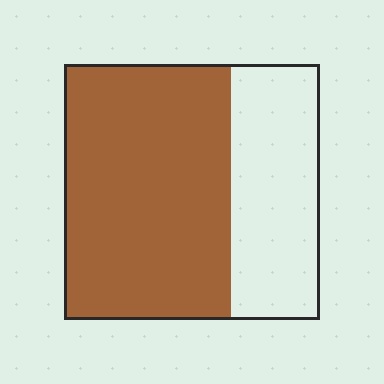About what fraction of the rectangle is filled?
About two thirds (2/3).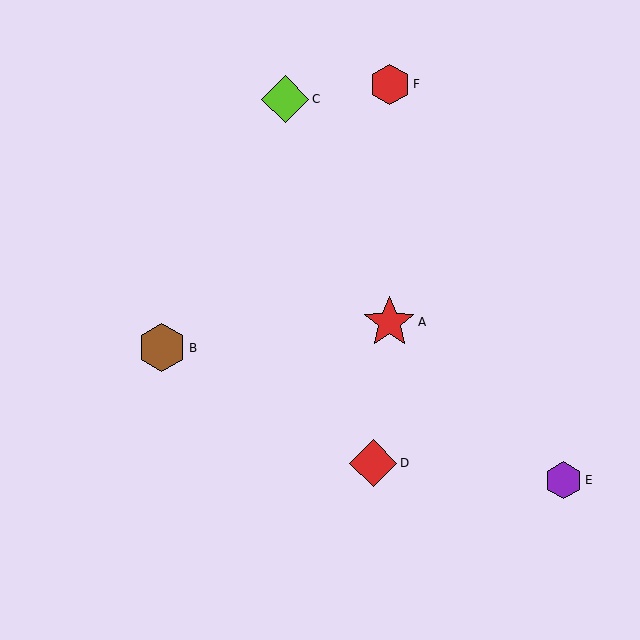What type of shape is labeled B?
Shape B is a brown hexagon.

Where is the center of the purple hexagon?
The center of the purple hexagon is at (563, 480).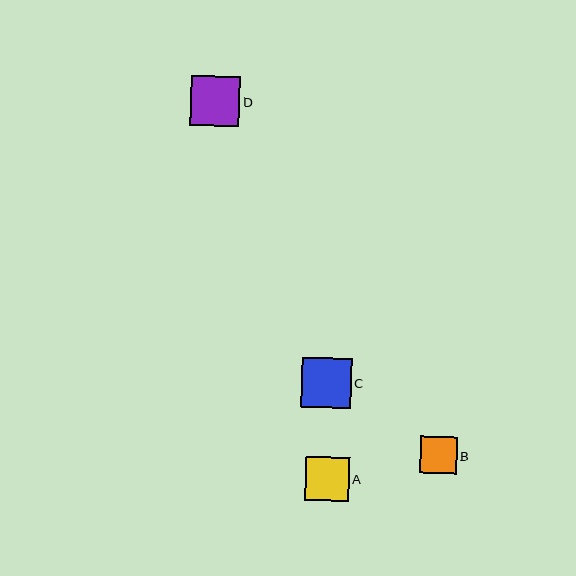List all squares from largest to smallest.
From largest to smallest: D, C, A, B.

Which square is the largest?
Square D is the largest with a size of approximately 50 pixels.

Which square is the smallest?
Square B is the smallest with a size of approximately 37 pixels.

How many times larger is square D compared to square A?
Square D is approximately 1.1 times the size of square A.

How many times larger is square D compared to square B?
Square D is approximately 1.4 times the size of square B.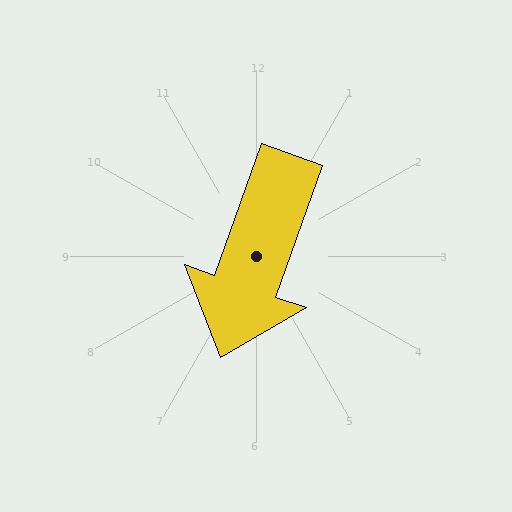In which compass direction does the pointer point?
South.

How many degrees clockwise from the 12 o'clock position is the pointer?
Approximately 200 degrees.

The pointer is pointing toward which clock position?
Roughly 7 o'clock.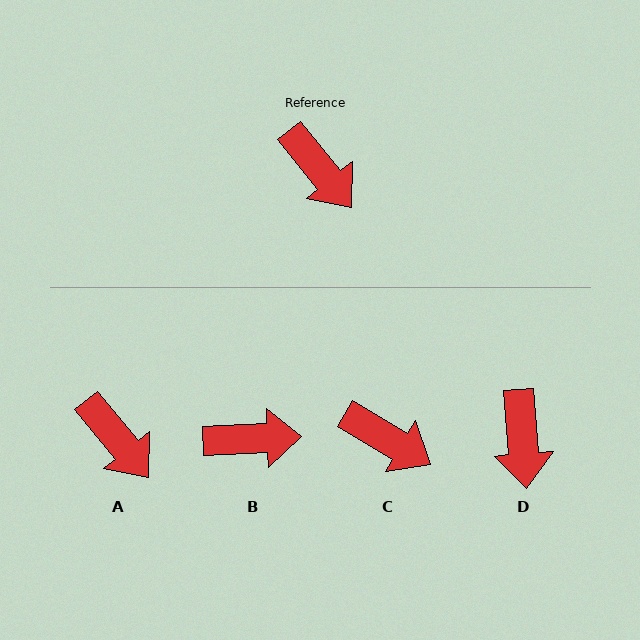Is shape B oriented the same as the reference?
No, it is off by about 53 degrees.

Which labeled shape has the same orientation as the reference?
A.